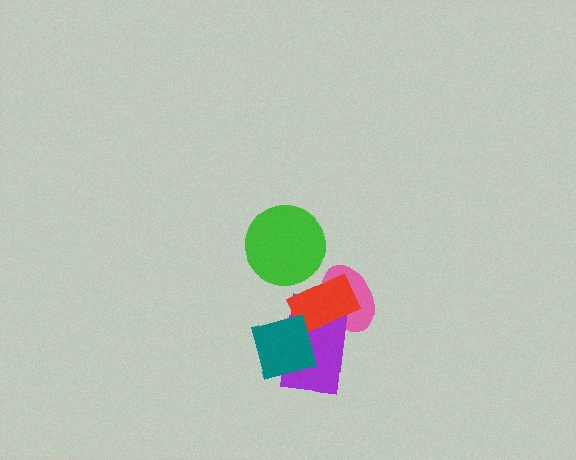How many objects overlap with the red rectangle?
2 objects overlap with the red rectangle.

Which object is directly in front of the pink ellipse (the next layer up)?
The purple rectangle is directly in front of the pink ellipse.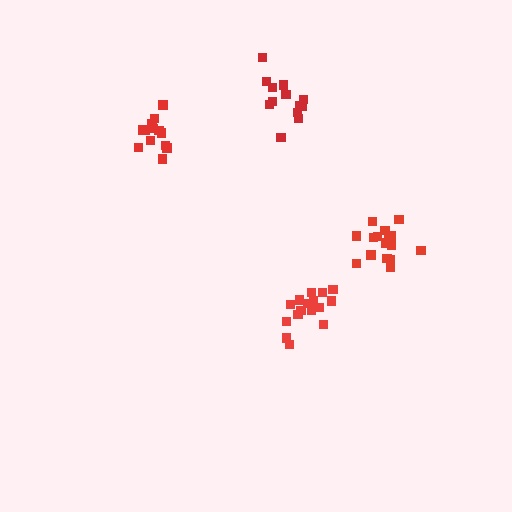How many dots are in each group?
Group 1: 16 dots, Group 2: 13 dots, Group 3: 17 dots, Group 4: 13 dots (59 total).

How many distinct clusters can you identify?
There are 4 distinct clusters.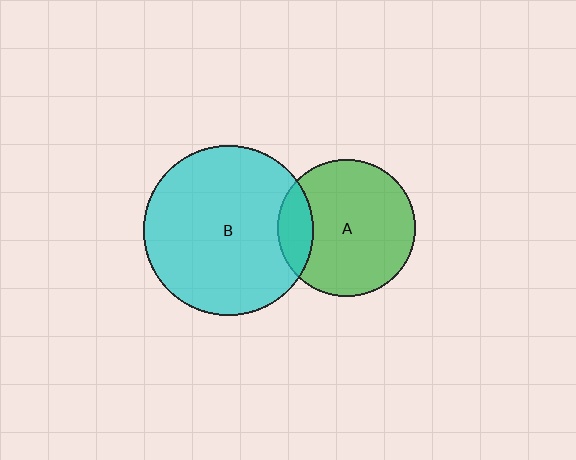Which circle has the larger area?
Circle B (cyan).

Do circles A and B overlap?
Yes.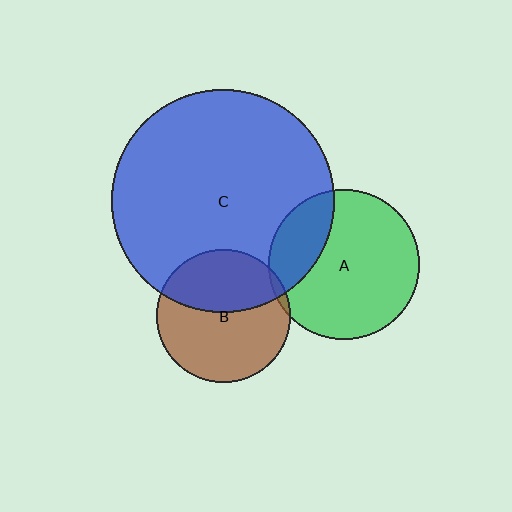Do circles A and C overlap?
Yes.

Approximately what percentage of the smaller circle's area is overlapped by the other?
Approximately 25%.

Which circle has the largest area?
Circle C (blue).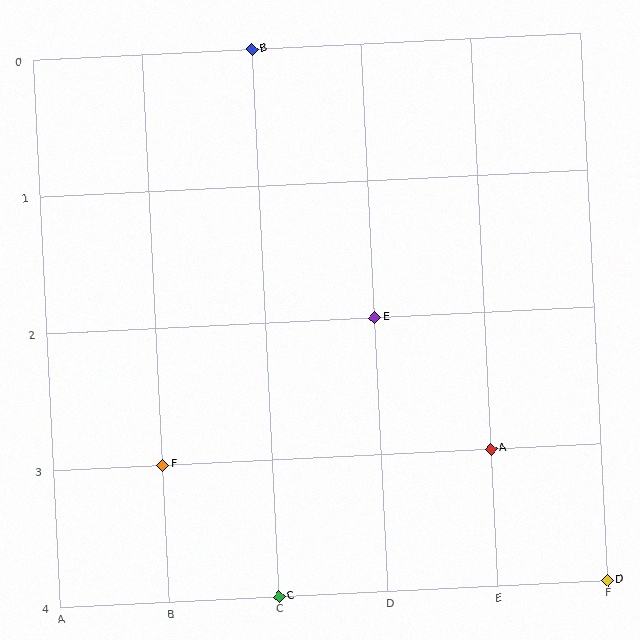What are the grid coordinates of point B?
Point B is at grid coordinates (C, 0).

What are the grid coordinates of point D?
Point D is at grid coordinates (F, 4).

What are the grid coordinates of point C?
Point C is at grid coordinates (C, 4).